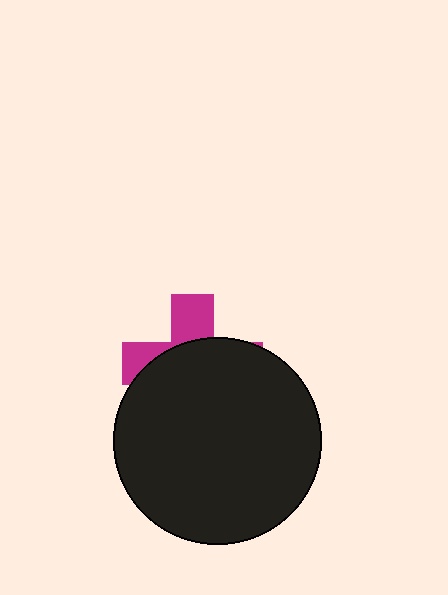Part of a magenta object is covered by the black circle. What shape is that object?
It is a cross.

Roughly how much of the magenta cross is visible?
A small part of it is visible (roughly 32%).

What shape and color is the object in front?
The object in front is a black circle.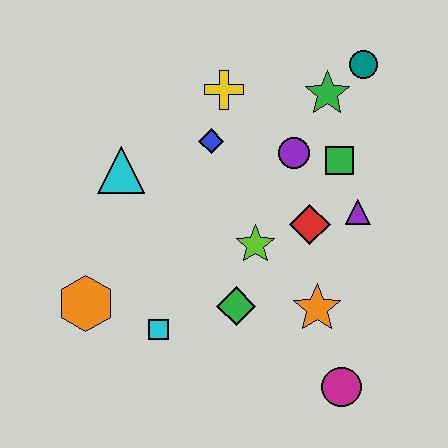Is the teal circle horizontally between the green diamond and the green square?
No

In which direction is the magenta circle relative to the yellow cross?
The magenta circle is below the yellow cross.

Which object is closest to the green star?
The teal circle is closest to the green star.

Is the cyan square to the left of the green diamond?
Yes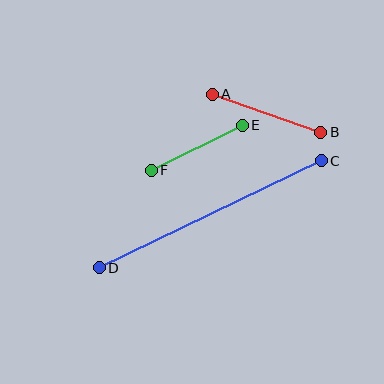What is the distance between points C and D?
The distance is approximately 247 pixels.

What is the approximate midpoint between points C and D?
The midpoint is at approximately (210, 214) pixels.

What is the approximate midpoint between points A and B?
The midpoint is at approximately (267, 113) pixels.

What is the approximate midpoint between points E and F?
The midpoint is at approximately (197, 148) pixels.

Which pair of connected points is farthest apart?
Points C and D are farthest apart.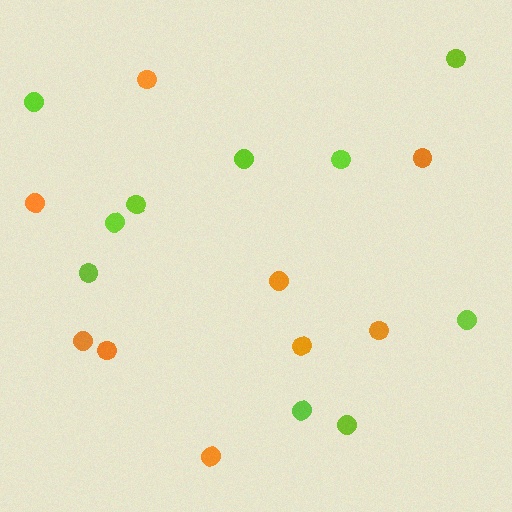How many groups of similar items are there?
There are 2 groups: one group of lime circles (10) and one group of orange circles (9).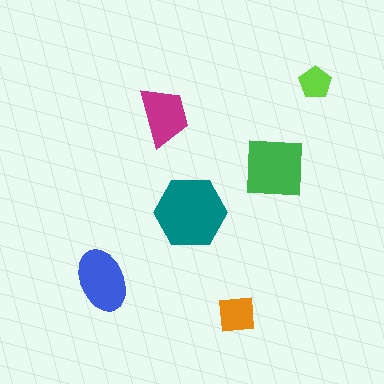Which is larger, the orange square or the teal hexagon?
The teal hexagon.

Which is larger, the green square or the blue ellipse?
The green square.